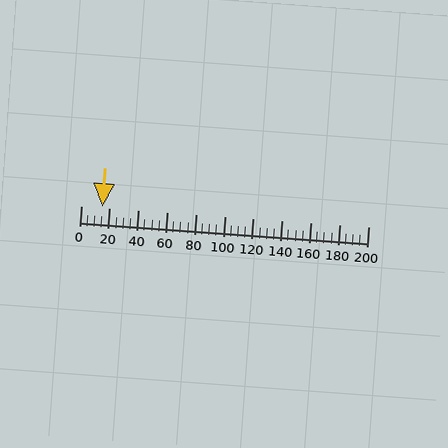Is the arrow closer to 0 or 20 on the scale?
The arrow is closer to 20.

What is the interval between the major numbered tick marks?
The major tick marks are spaced 20 units apart.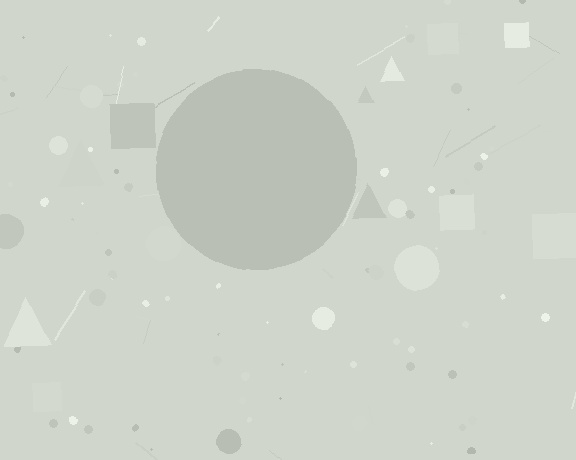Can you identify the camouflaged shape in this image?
The camouflaged shape is a circle.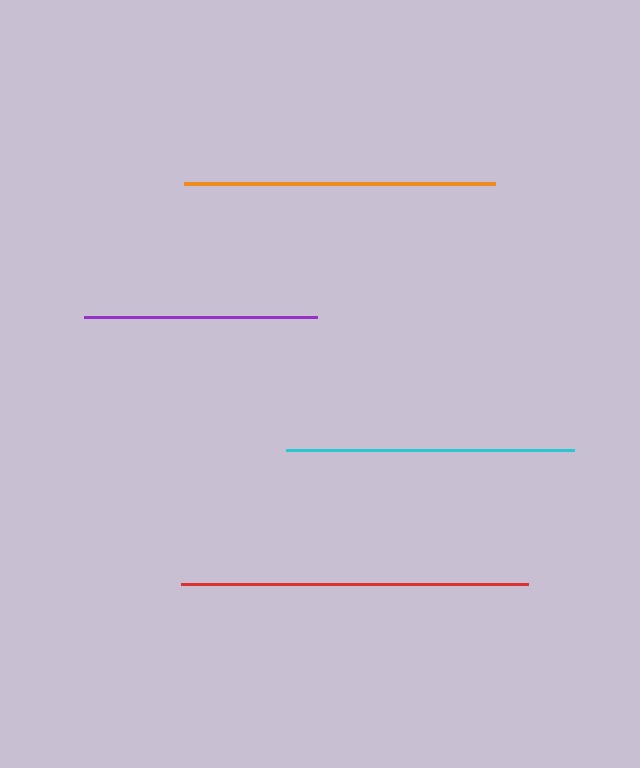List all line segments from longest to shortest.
From longest to shortest: red, orange, cyan, purple.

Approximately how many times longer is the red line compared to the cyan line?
The red line is approximately 1.2 times the length of the cyan line.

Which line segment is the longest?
The red line is the longest at approximately 348 pixels.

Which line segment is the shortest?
The purple line is the shortest at approximately 233 pixels.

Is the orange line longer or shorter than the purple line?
The orange line is longer than the purple line.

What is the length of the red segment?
The red segment is approximately 348 pixels long.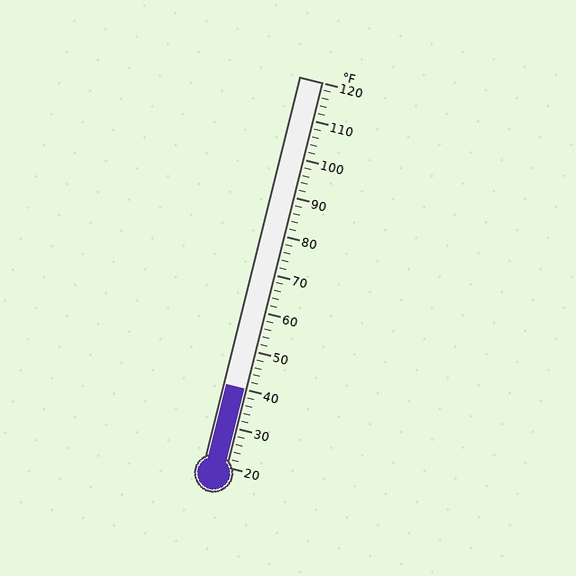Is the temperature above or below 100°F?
The temperature is below 100°F.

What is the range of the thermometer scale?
The thermometer scale ranges from 20°F to 120°F.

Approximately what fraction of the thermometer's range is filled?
The thermometer is filled to approximately 20% of its range.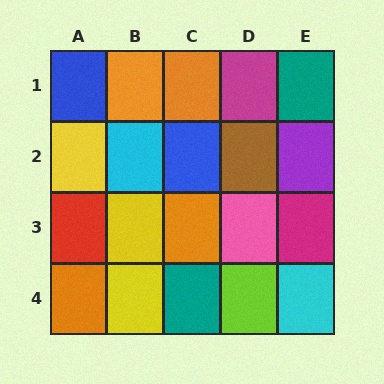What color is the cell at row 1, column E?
Teal.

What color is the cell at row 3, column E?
Magenta.